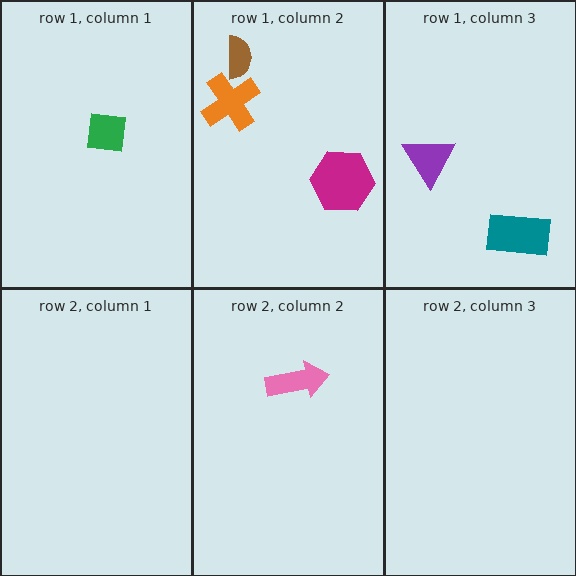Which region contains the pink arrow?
The row 2, column 2 region.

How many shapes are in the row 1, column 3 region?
2.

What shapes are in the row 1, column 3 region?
The teal rectangle, the purple triangle.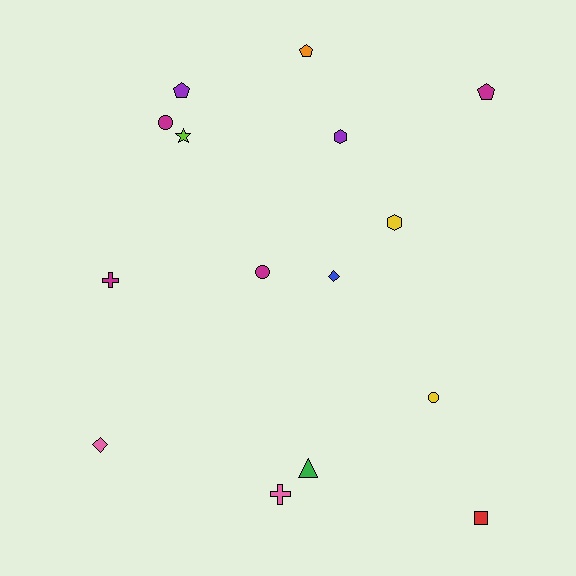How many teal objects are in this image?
There are no teal objects.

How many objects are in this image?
There are 15 objects.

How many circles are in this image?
There are 3 circles.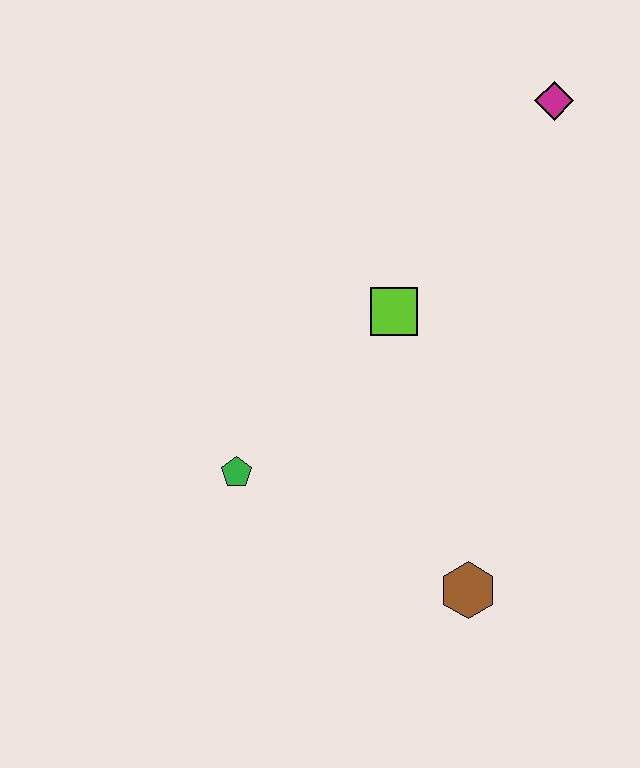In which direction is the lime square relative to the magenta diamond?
The lime square is below the magenta diamond.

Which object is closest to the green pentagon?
The lime square is closest to the green pentagon.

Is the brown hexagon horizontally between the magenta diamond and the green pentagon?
Yes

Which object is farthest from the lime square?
The brown hexagon is farthest from the lime square.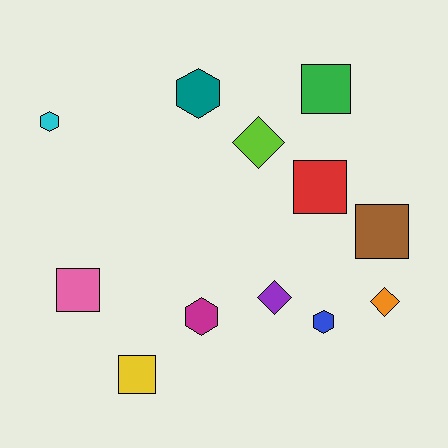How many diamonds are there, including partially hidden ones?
There are 3 diamonds.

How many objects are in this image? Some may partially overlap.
There are 12 objects.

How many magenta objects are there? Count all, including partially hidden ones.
There is 1 magenta object.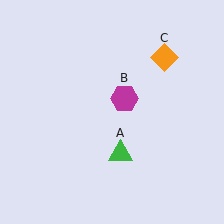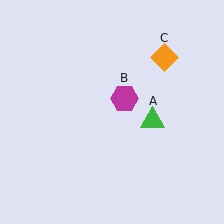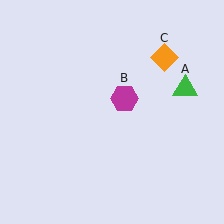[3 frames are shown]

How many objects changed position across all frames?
1 object changed position: green triangle (object A).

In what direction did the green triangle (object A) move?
The green triangle (object A) moved up and to the right.